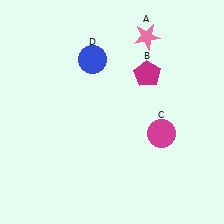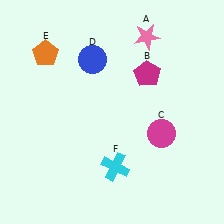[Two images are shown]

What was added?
An orange pentagon (E), a cyan cross (F) were added in Image 2.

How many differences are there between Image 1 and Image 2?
There are 2 differences between the two images.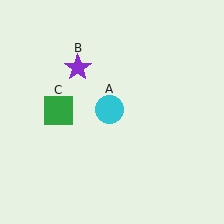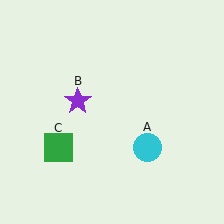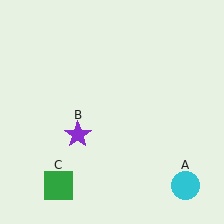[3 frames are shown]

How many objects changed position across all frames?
3 objects changed position: cyan circle (object A), purple star (object B), green square (object C).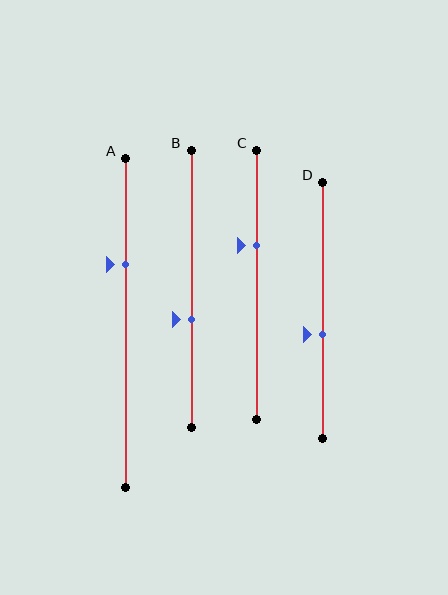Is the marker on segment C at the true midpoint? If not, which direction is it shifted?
No, the marker on segment C is shifted upward by about 14% of the segment length.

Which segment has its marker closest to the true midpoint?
Segment D has its marker closest to the true midpoint.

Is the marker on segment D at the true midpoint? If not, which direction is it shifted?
No, the marker on segment D is shifted downward by about 10% of the segment length.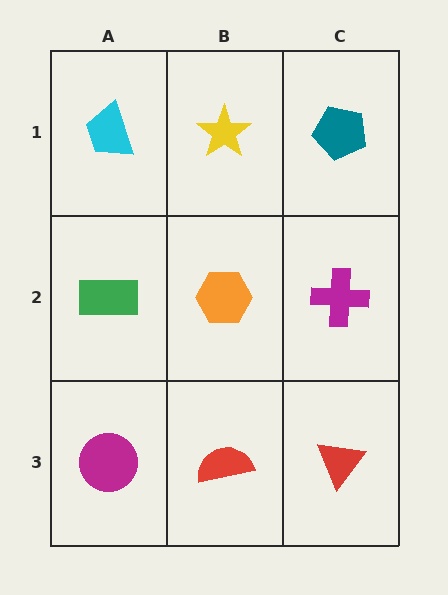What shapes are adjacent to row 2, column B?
A yellow star (row 1, column B), a red semicircle (row 3, column B), a green rectangle (row 2, column A), a magenta cross (row 2, column C).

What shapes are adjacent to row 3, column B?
An orange hexagon (row 2, column B), a magenta circle (row 3, column A), a red triangle (row 3, column C).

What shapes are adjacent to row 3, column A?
A green rectangle (row 2, column A), a red semicircle (row 3, column B).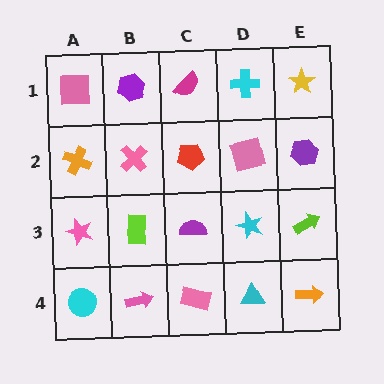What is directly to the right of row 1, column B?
A magenta semicircle.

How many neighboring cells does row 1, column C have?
3.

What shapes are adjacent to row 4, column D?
A cyan star (row 3, column D), a pink rectangle (row 4, column C), an orange arrow (row 4, column E).